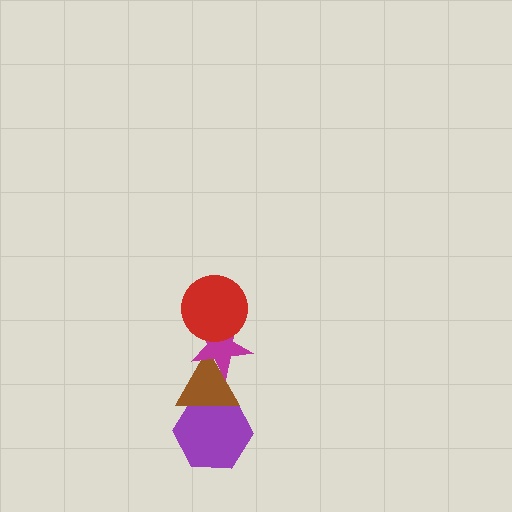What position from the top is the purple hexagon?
The purple hexagon is 4th from the top.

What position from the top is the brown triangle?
The brown triangle is 3rd from the top.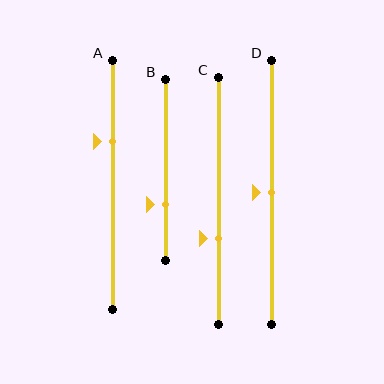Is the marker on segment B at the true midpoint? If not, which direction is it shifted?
No, the marker on segment B is shifted downward by about 19% of the segment length.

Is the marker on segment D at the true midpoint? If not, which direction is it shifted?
Yes, the marker on segment D is at the true midpoint.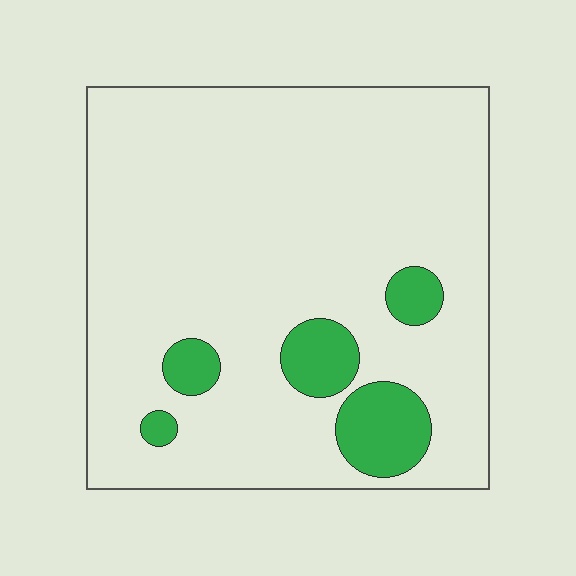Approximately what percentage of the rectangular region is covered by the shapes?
Approximately 10%.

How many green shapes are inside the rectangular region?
5.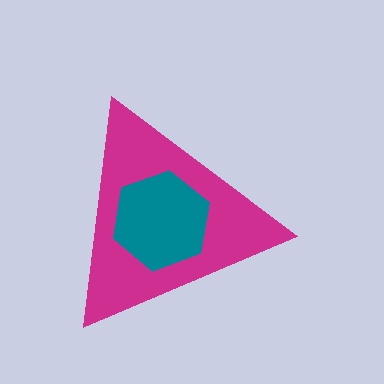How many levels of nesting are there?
2.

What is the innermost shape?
The teal hexagon.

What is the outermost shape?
The magenta triangle.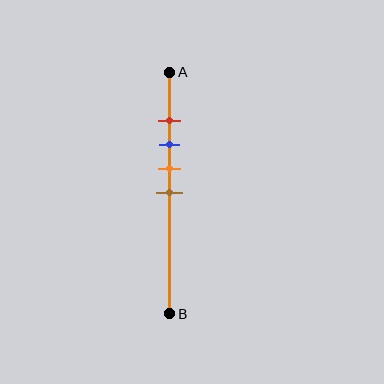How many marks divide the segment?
There are 4 marks dividing the segment.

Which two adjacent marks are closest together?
The red and blue marks are the closest adjacent pair.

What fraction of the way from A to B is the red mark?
The red mark is approximately 20% (0.2) of the way from A to B.